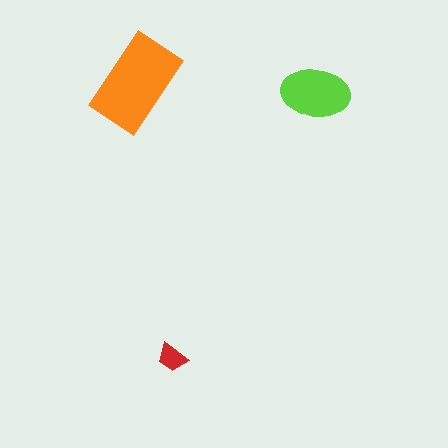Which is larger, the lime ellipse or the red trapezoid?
The lime ellipse.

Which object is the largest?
The orange rectangle.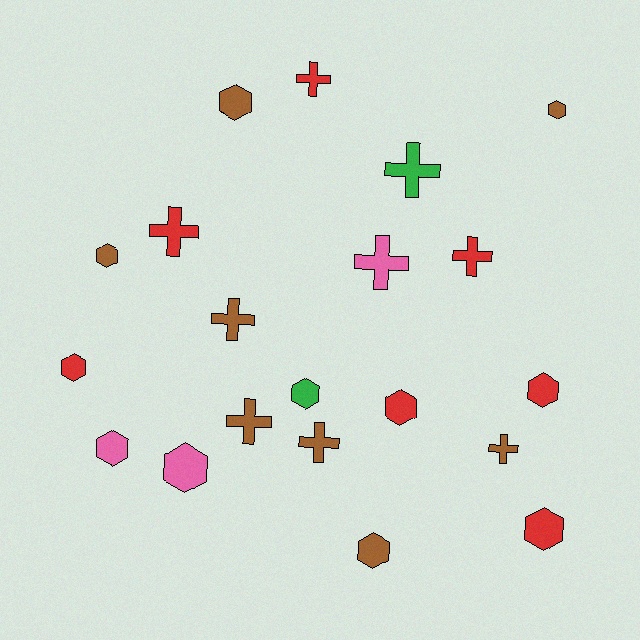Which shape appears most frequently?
Hexagon, with 11 objects.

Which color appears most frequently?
Brown, with 8 objects.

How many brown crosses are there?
There are 4 brown crosses.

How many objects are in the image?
There are 20 objects.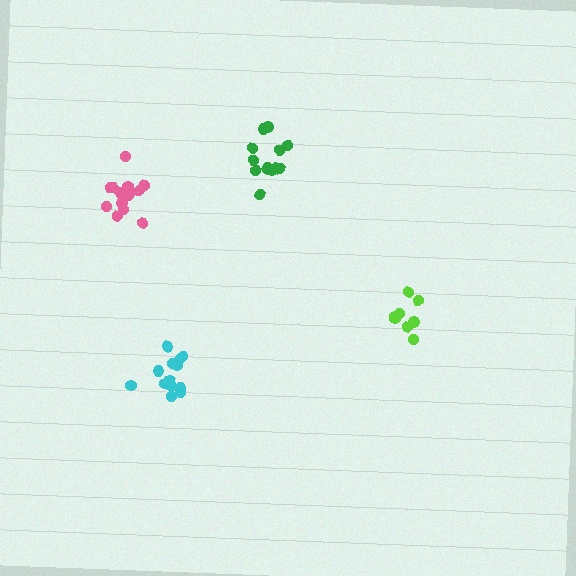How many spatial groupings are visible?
There are 4 spatial groupings.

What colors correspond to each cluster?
The clusters are colored: pink, cyan, lime, green.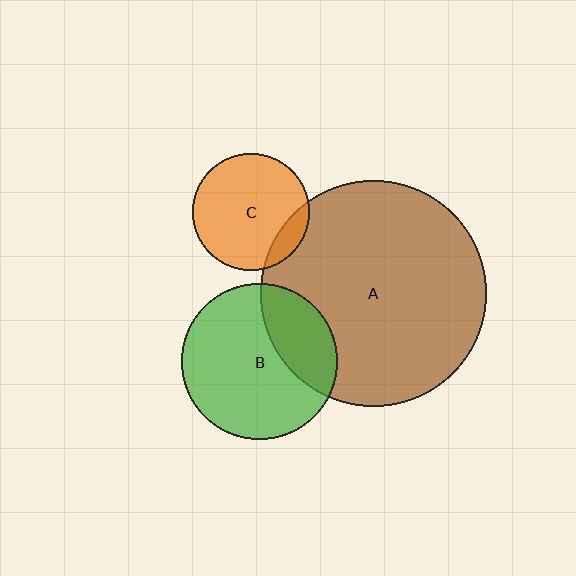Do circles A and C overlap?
Yes.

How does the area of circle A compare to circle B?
Approximately 2.1 times.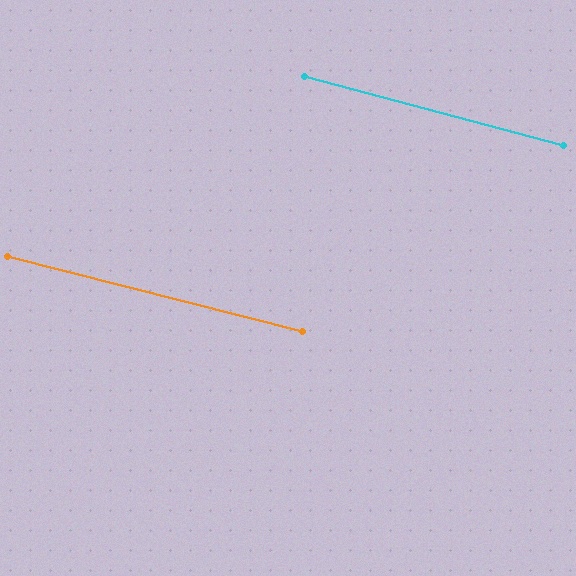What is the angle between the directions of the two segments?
Approximately 1 degree.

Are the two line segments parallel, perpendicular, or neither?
Parallel — their directions differ by only 0.6°.